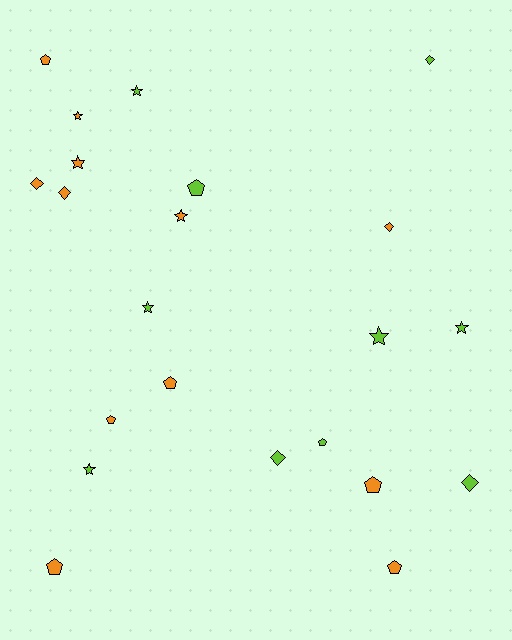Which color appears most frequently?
Orange, with 12 objects.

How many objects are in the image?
There are 22 objects.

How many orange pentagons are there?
There are 6 orange pentagons.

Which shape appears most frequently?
Pentagon, with 8 objects.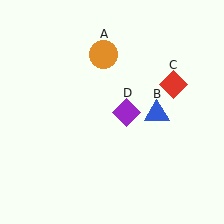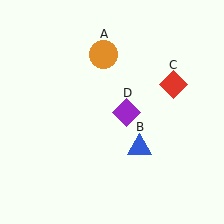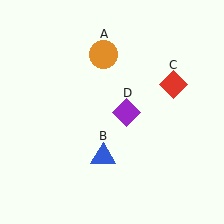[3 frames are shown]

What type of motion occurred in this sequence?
The blue triangle (object B) rotated clockwise around the center of the scene.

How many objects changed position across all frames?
1 object changed position: blue triangle (object B).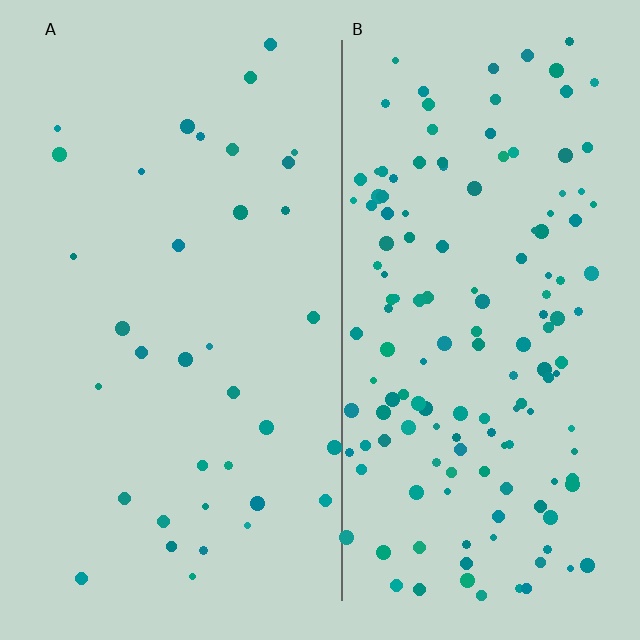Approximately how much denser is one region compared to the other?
Approximately 4.2× — region B over region A.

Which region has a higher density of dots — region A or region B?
B (the right).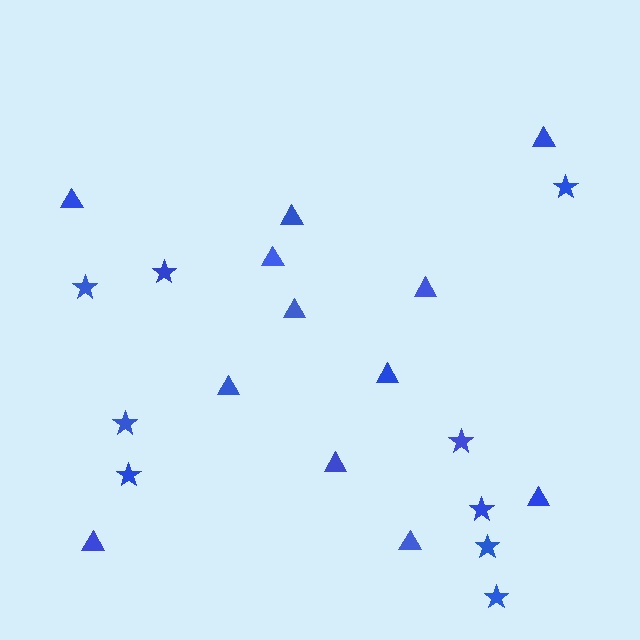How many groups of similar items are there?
There are 2 groups: one group of triangles (12) and one group of stars (9).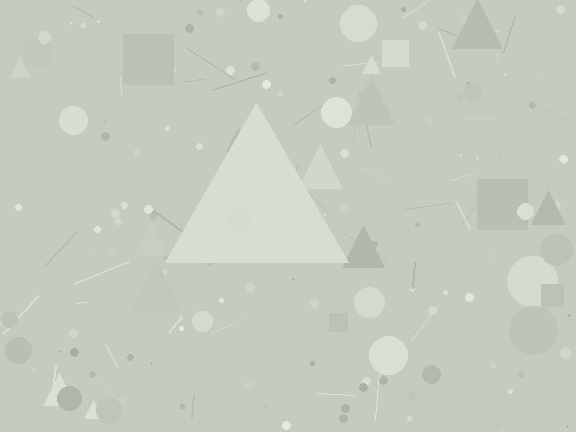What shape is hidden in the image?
A triangle is hidden in the image.